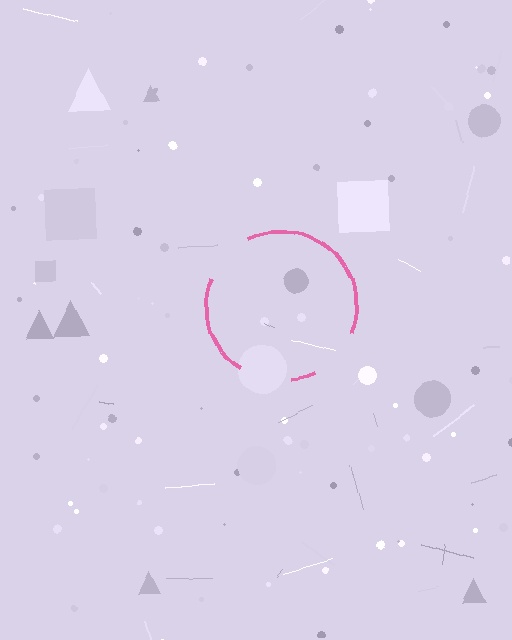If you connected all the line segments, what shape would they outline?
They would outline a circle.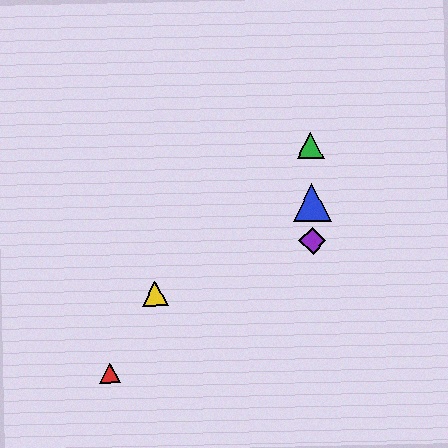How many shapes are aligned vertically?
3 shapes (the blue triangle, the green triangle, the purple diamond) are aligned vertically.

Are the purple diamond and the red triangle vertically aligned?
No, the purple diamond is at x≈313 and the red triangle is at x≈110.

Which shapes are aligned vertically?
The blue triangle, the green triangle, the purple diamond are aligned vertically.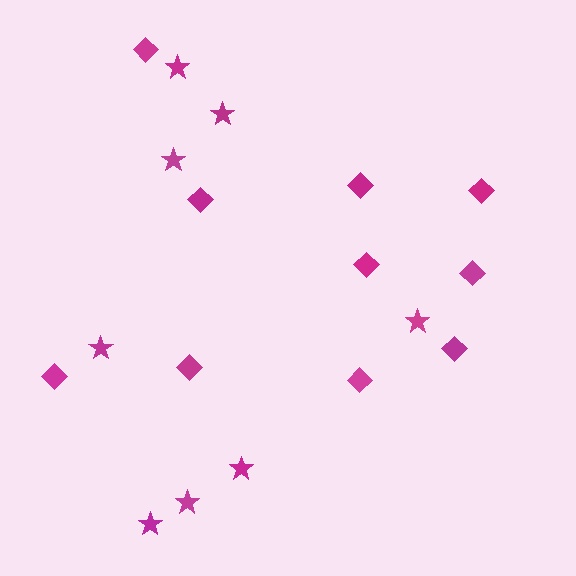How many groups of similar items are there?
There are 2 groups: one group of diamonds (10) and one group of stars (8).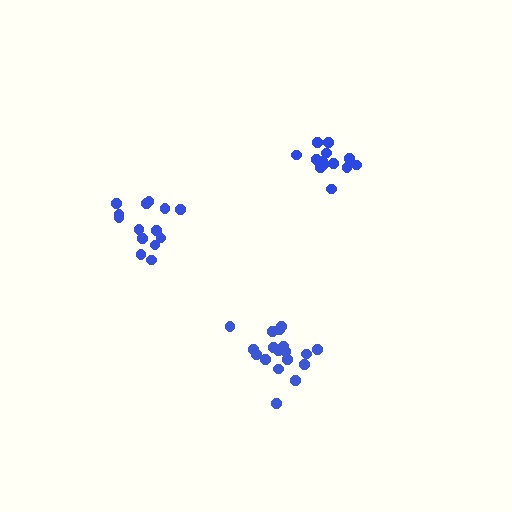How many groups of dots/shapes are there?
There are 3 groups.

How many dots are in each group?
Group 1: 14 dots, Group 2: 18 dots, Group 3: 14 dots (46 total).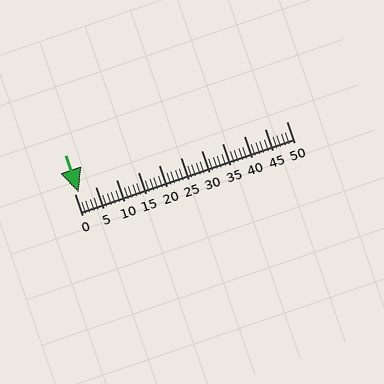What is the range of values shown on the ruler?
The ruler shows values from 0 to 50.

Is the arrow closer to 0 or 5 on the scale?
The arrow is closer to 0.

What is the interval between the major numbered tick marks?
The major tick marks are spaced 5 units apart.